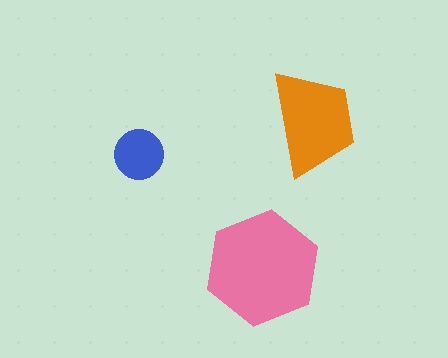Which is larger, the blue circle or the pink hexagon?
The pink hexagon.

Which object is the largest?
The pink hexagon.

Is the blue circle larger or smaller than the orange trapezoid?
Smaller.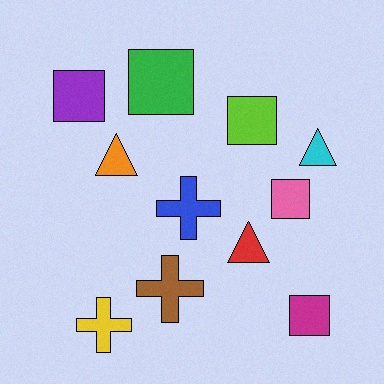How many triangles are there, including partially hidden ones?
There are 3 triangles.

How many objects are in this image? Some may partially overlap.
There are 11 objects.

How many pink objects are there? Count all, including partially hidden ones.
There is 1 pink object.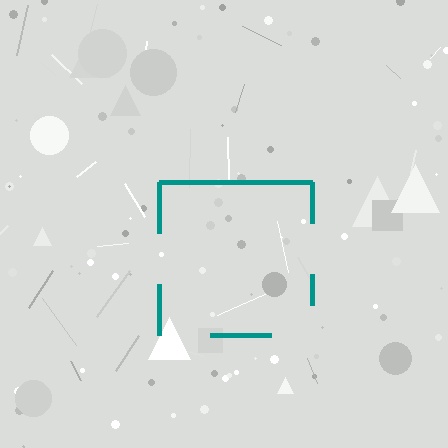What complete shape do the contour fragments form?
The contour fragments form a square.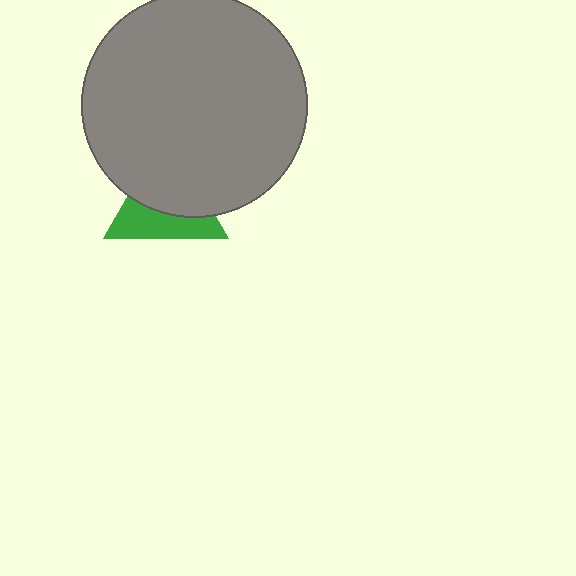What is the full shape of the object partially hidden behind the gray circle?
The partially hidden object is a green triangle.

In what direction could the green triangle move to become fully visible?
The green triangle could move down. That would shift it out from behind the gray circle entirely.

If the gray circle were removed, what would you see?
You would see the complete green triangle.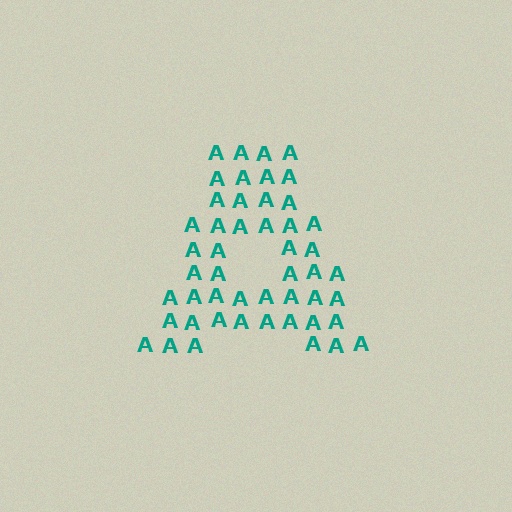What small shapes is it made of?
It is made of small letter A's.